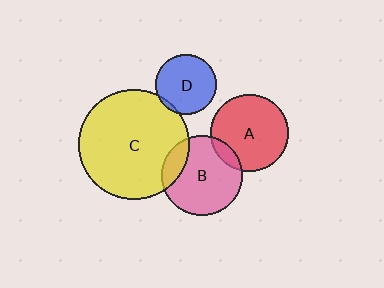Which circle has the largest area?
Circle C (yellow).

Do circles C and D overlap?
Yes.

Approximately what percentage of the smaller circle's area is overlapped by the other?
Approximately 5%.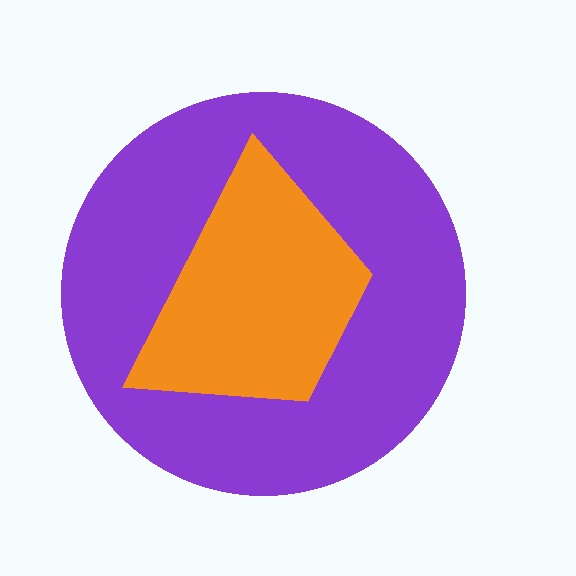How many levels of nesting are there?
2.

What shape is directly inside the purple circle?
The orange trapezoid.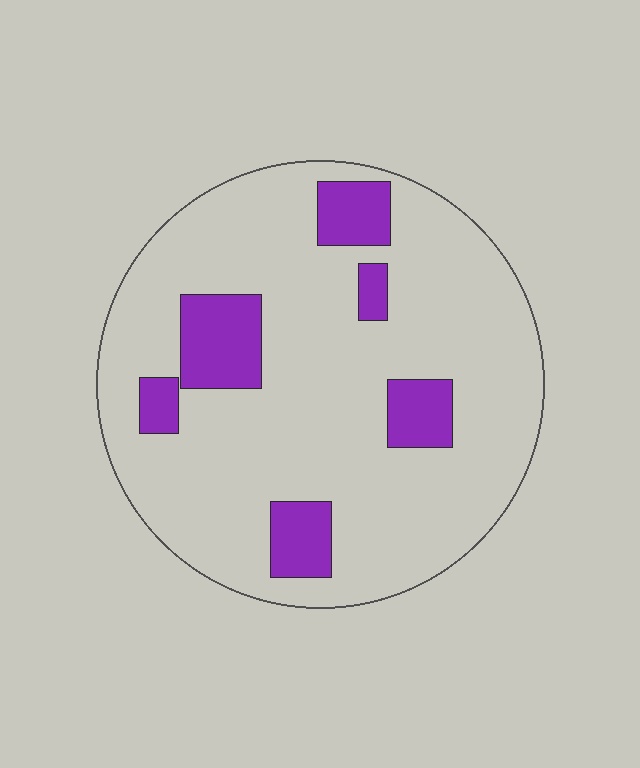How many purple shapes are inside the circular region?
6.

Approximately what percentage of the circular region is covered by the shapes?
Approximately 15%.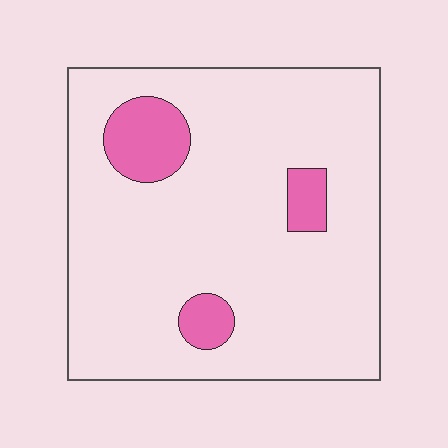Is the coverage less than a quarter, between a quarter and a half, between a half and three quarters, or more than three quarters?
Less than a quarter.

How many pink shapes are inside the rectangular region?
3.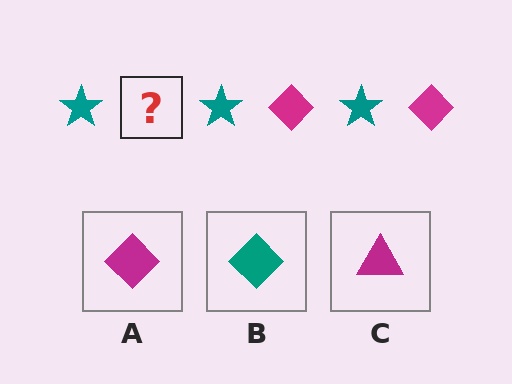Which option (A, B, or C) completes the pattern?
A.